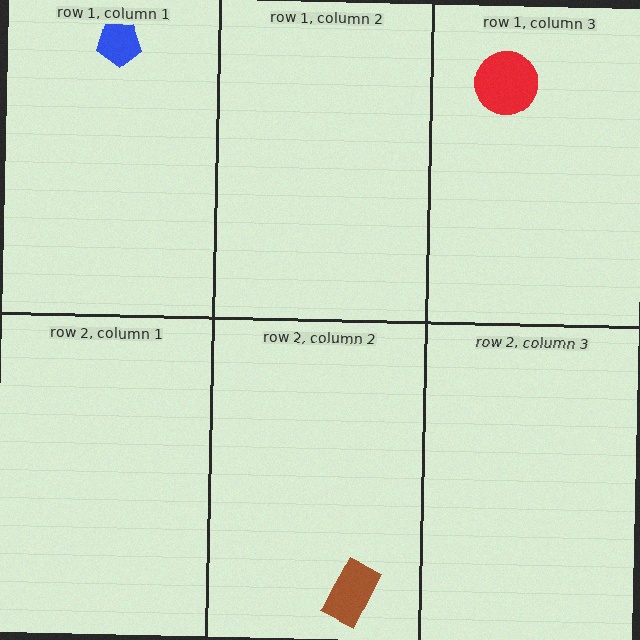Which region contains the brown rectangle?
The row 2, column 2 region.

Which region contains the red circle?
The row 1, column 3 region.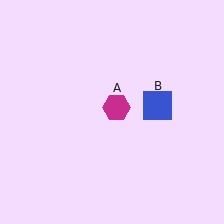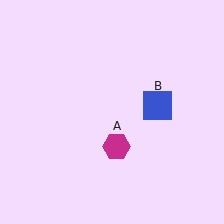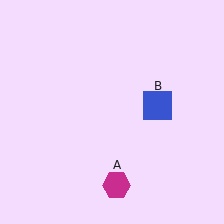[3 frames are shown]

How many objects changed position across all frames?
1 object changed position: magenta hexagon (object A).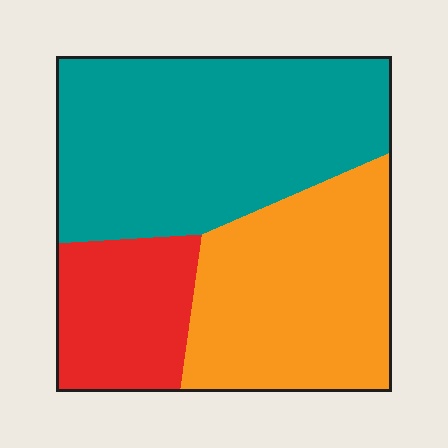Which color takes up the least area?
Red, at roughly 20%.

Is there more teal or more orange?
Teal.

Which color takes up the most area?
Teal, at roughly 45%.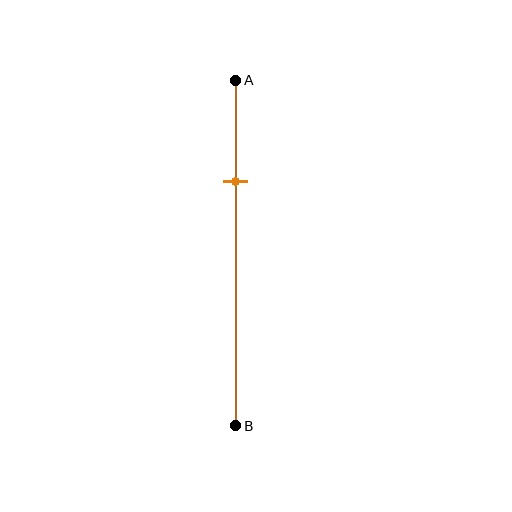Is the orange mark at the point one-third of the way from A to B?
No, the mark is at about 30% from A, not at the 33% one-third point.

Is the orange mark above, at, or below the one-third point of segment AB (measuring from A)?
The orange mark is above the one-third point of segment AB.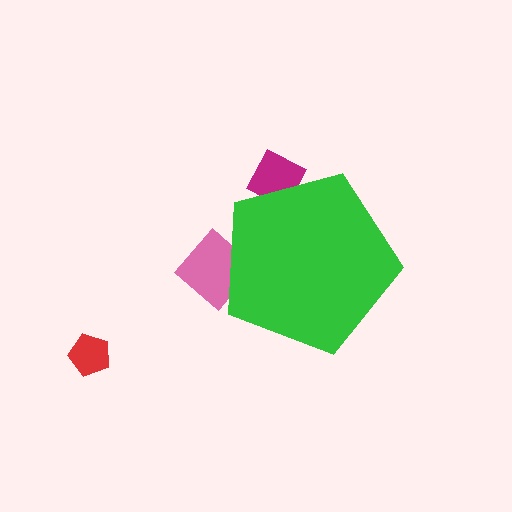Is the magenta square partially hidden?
Yes, the magenta square is partially hidden behind the green pentagon.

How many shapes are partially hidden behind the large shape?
2 shapes are partially hidden.